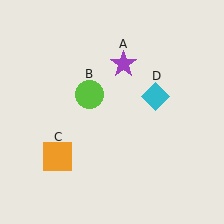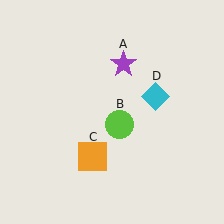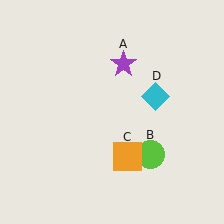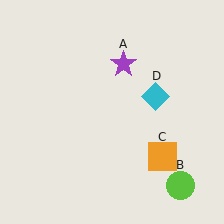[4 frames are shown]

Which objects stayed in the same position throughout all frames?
Purple star (object A) and cyan diamond (object D) remained stationary.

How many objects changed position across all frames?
2 objects changed position: lime circle (object B), orange square (object C).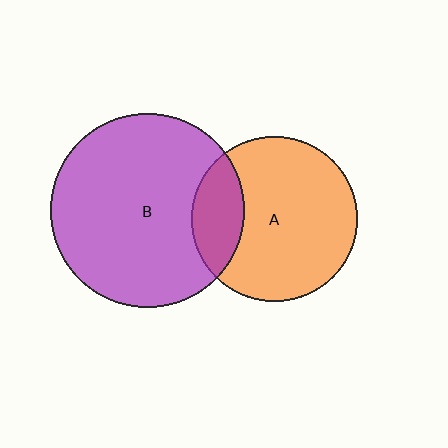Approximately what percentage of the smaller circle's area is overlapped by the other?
Approximately 20%.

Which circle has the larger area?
Circle B (purple).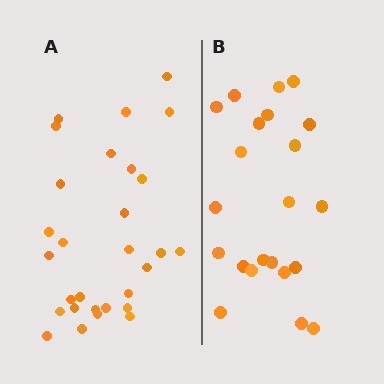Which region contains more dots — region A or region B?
Region A (the left region) has more dots.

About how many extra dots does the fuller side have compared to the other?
Region A has roughly 8 or so more dots than region B.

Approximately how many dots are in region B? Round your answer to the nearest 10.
About 20 dots. (The exact count is 22, which rounds to 20.)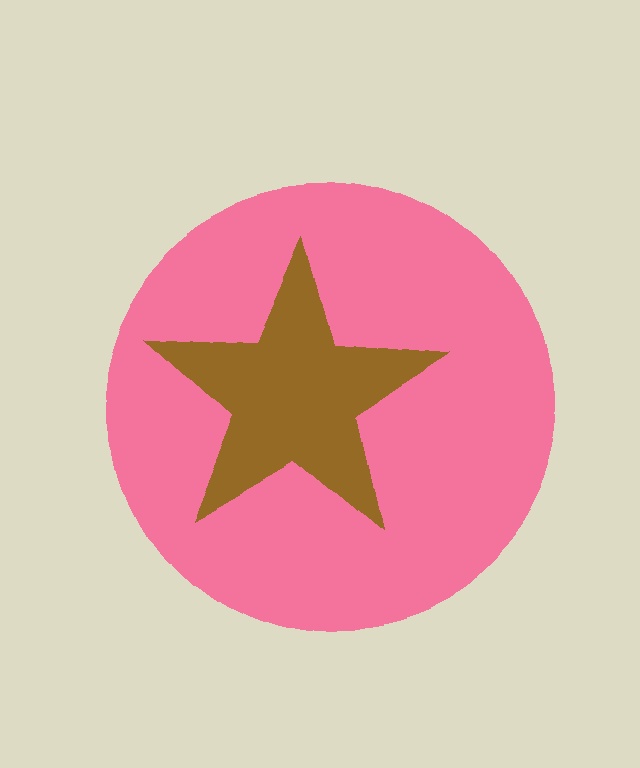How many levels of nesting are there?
2.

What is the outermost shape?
The pink circle.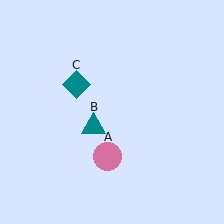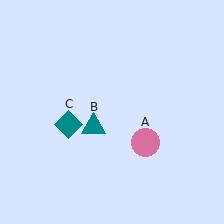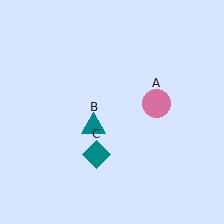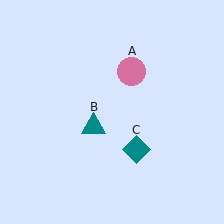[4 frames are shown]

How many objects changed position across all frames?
2 objects changed position: pink circle (object A), teal diamond (object C).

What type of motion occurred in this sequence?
The pink circle (object A), teal diamond (object C) rotated counterclockwise around the center of the scene.